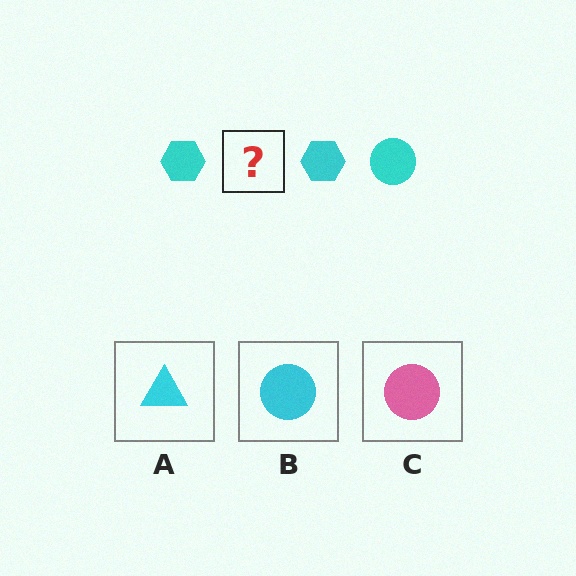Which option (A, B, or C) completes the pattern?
B.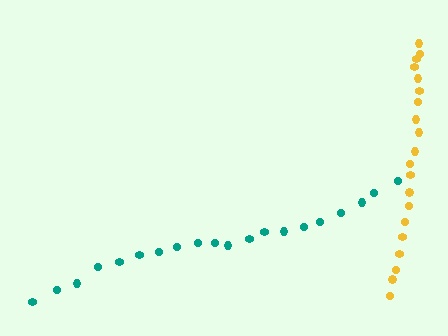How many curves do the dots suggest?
There are 2 distinct paths.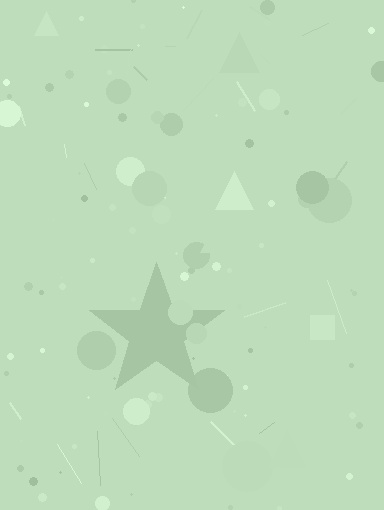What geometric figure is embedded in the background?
A star is embedded in the background.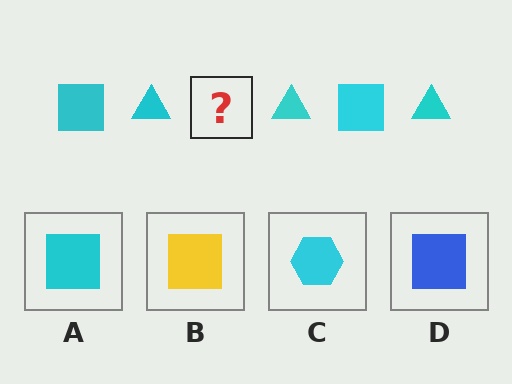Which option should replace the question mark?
Option A.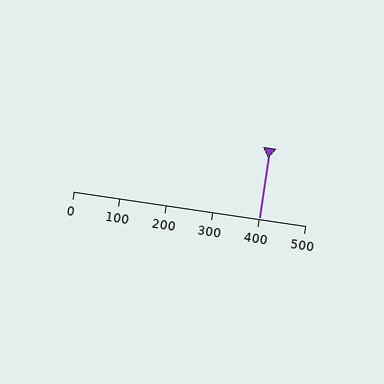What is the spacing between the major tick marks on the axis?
The major ticks are spaced 100 apart.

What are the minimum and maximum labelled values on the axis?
The axis runs from 0 to 500.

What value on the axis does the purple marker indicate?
The marker indicates approximately 400.